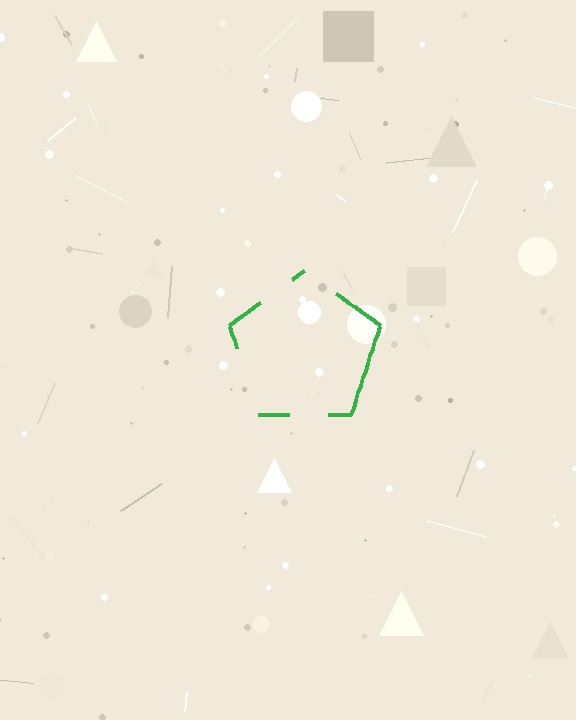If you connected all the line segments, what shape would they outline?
They would outline a pentagon.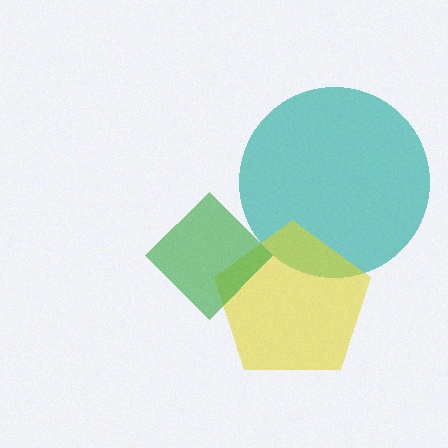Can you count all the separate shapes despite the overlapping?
Yes, there are 3 separate shapes.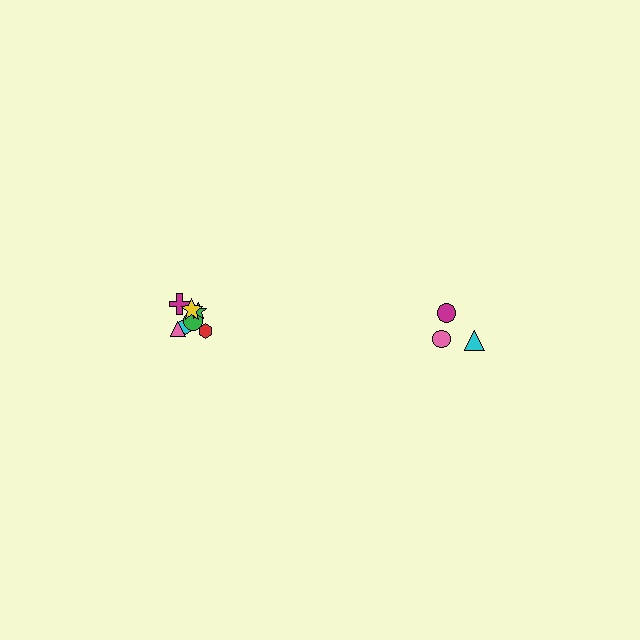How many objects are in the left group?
There are 7 objects.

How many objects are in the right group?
There are 3 objects.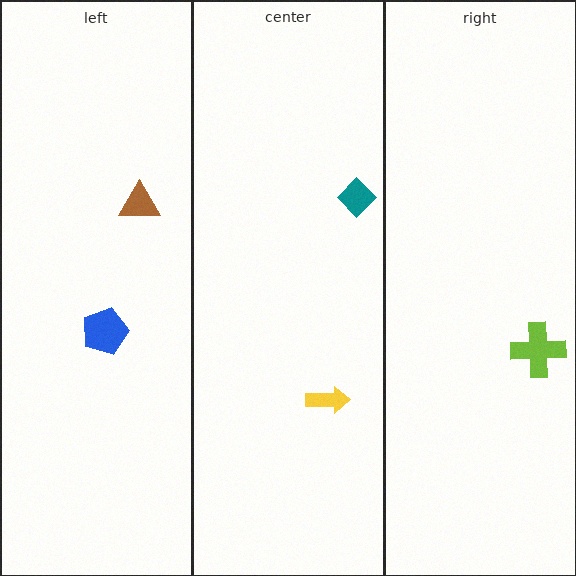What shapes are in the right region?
The lime cross.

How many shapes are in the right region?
1.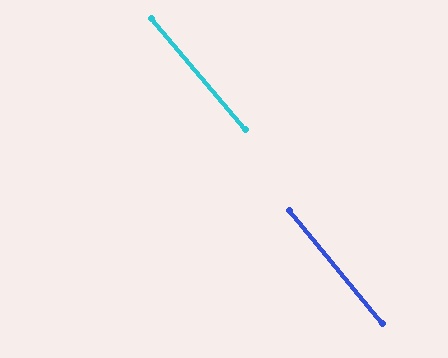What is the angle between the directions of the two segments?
Approximately 1 degree.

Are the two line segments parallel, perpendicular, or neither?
Parallel — their directions differ by only 0.7°.